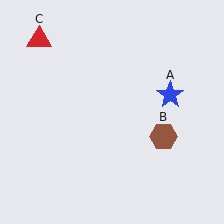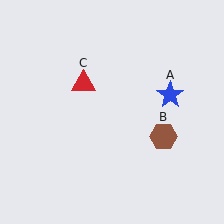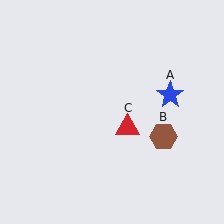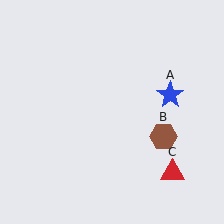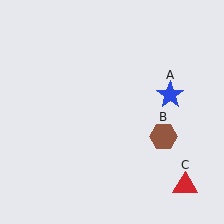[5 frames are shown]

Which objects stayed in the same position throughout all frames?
Blue star (object A) and brown hexagon (object B) remained stationary.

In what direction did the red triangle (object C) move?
The red triangle (object C) moved down and to the right.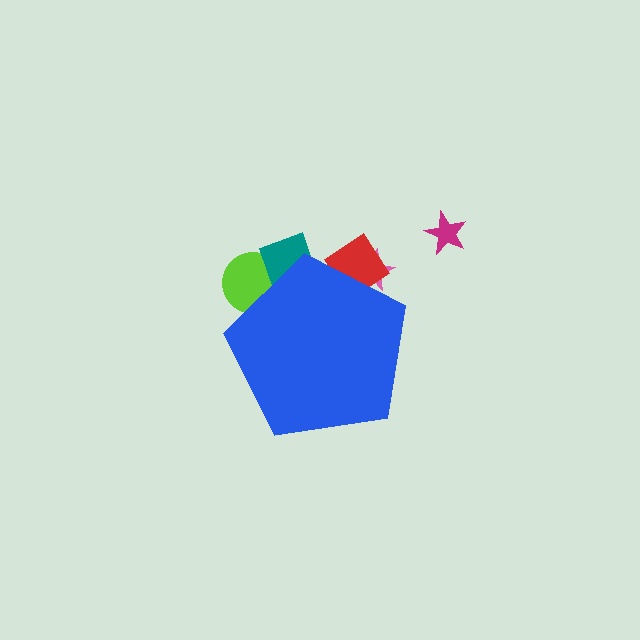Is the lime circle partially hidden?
Yes, the lime circle is partially hidden behind the blue pentagon.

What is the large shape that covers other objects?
A blue pentagon.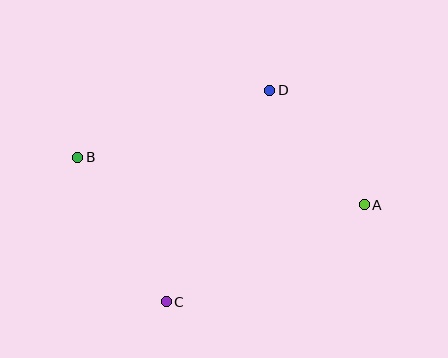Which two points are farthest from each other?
Points A and B are farthest from each other.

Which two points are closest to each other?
Points A and D are closest to each other.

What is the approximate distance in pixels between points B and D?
The distance between B and D is approximately 203 pixels.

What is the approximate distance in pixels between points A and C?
The distance between A and C is approximately 221 pixels.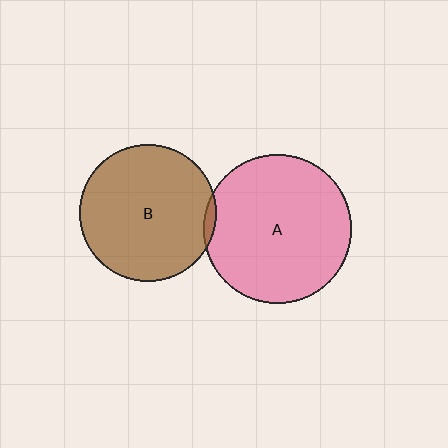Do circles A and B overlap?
Yes.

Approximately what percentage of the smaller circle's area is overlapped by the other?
Approximately 5%.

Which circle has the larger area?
Circle A (pink).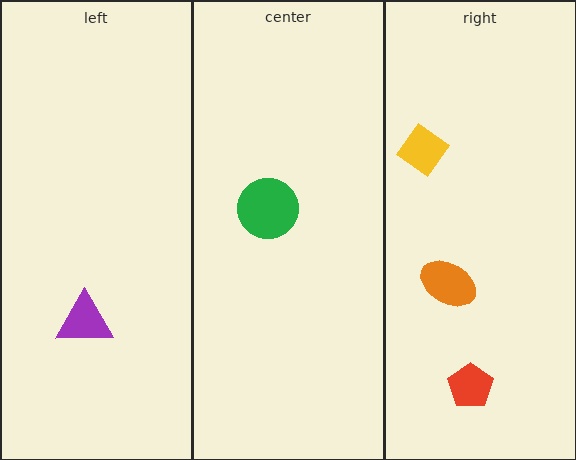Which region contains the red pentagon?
The right region.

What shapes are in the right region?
The orange ellipse, the red pentagon, the yellow diamond.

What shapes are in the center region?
The green circle.